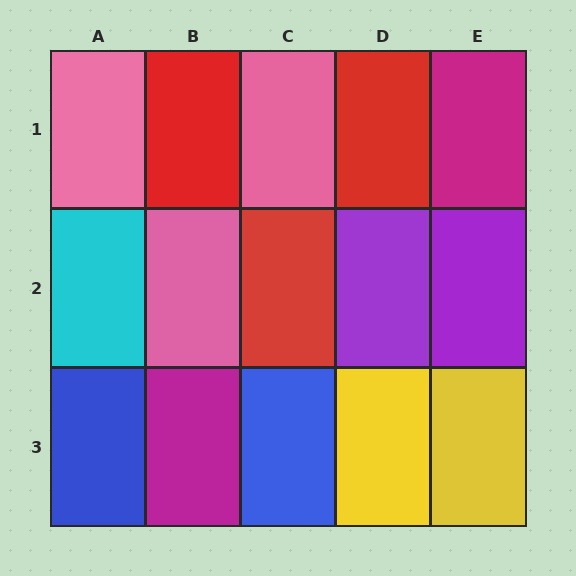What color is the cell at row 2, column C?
Red.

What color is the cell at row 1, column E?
Magenta.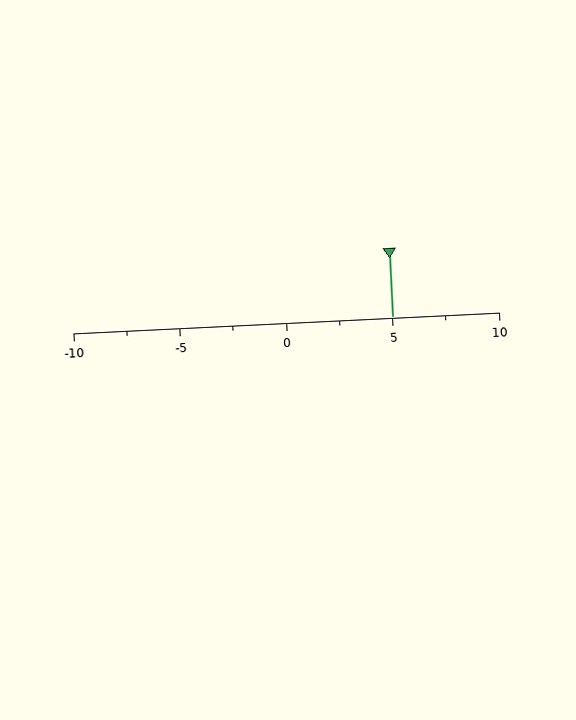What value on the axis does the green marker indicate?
The marker indicates approximately 5.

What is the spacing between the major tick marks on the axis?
The major ticks are spaced 5 apart.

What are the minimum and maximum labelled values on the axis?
The axis runs from -10 to 10.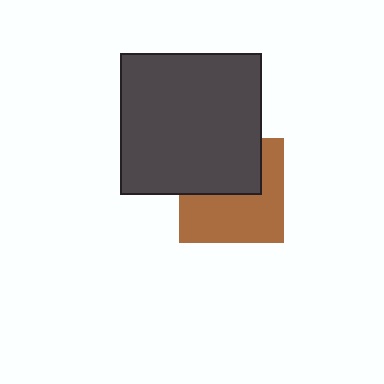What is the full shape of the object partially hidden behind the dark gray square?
The partially hidden object is a brown square.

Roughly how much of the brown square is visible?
About half of it is visible (roughly 57%).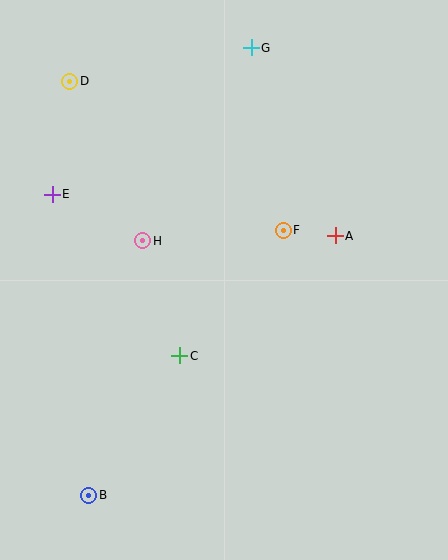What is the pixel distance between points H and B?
The distance between H and B is 260 pixels.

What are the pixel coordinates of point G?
Point G is at (251, 48).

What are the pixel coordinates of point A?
Point A is at (335, 236).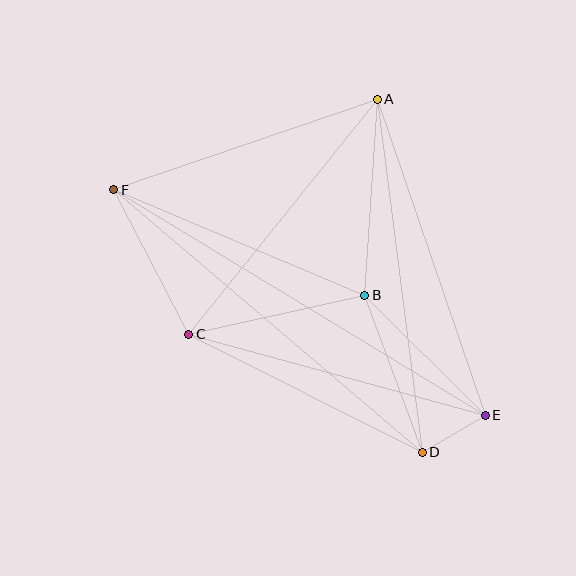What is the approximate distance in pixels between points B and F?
The distance between B and F is approximately 272 pixels.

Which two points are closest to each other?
Points D and E are closest to each other.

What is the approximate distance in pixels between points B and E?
The distance between B and E is approximately 170 pixels.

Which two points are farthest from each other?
Points E and F are farthest from each other.